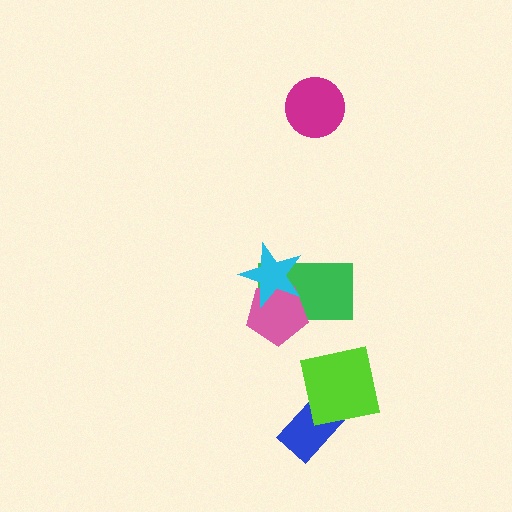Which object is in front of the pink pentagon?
The cyan star is in front of the pink pentagon.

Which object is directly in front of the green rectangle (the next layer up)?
The pink pentagon is directly in front of the green rectangle.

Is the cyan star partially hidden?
No, no other shape covers it.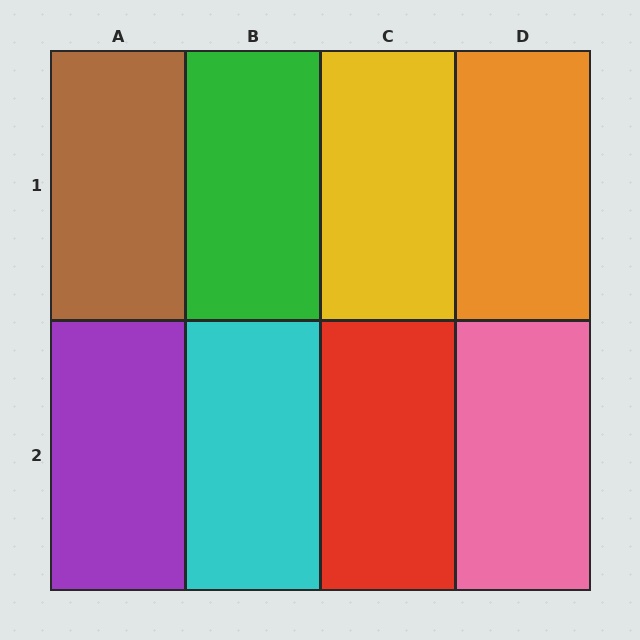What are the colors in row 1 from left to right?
Brown, green, yellow, orange.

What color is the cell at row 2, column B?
Cyan.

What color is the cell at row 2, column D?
Pink.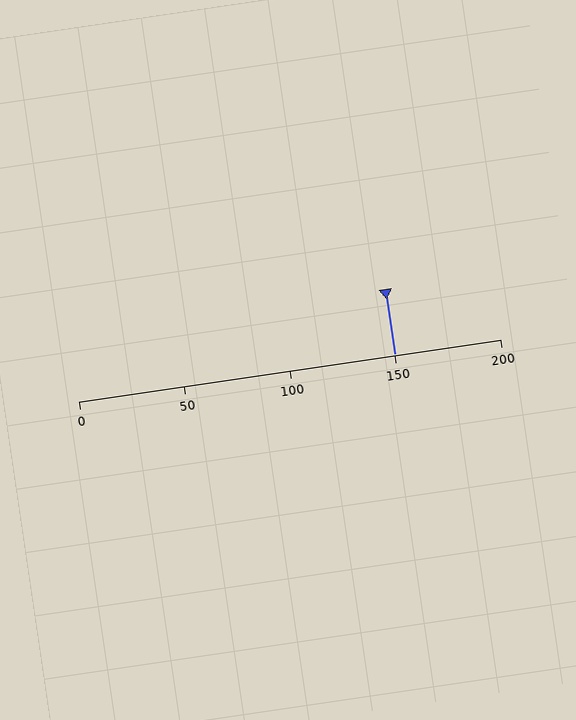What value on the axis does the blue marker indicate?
The marker indicates approximately 150.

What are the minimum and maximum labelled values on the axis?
The axis runs from 0 to 200.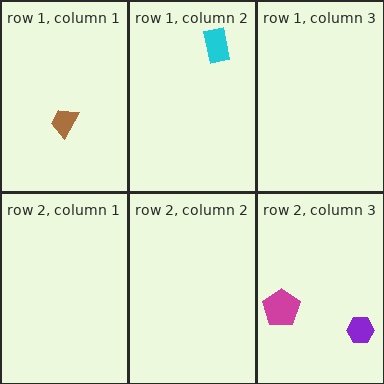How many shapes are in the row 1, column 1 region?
1.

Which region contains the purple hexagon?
The row 2, column 3 region.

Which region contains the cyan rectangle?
The row 1, column 2 region.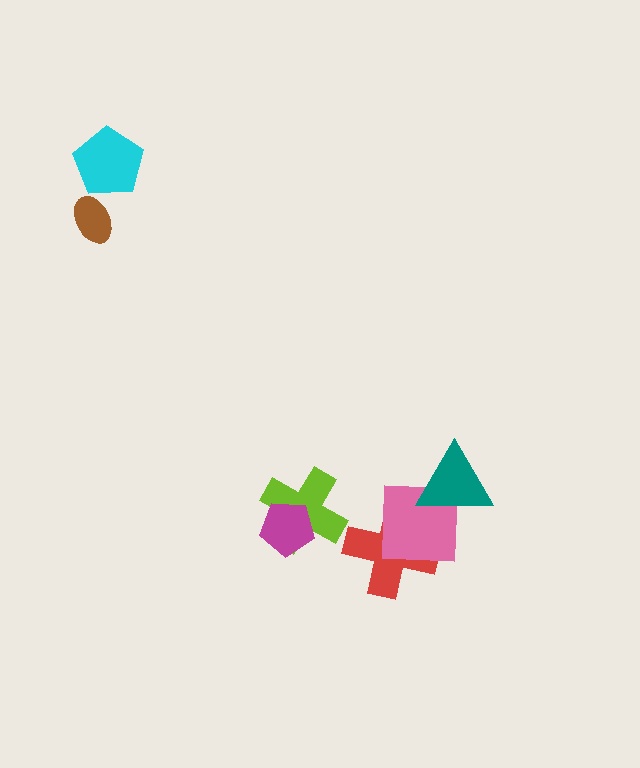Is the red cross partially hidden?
Yes, it is partially covered by another shape.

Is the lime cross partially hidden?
Yes, it is partially covered by another shape.